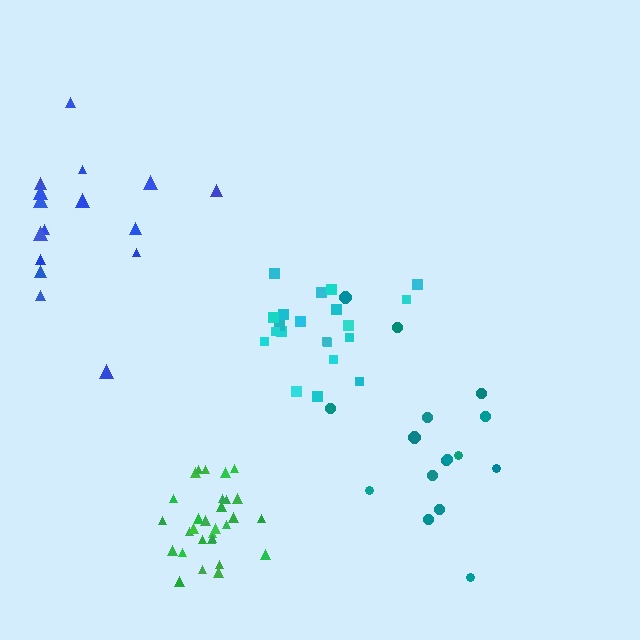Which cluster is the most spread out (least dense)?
Blue.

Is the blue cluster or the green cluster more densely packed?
Green.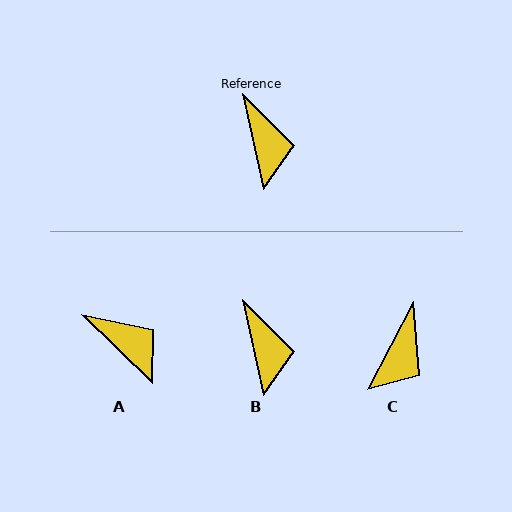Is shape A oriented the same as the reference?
No, it is off by about 34 degrees.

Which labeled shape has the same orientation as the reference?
B.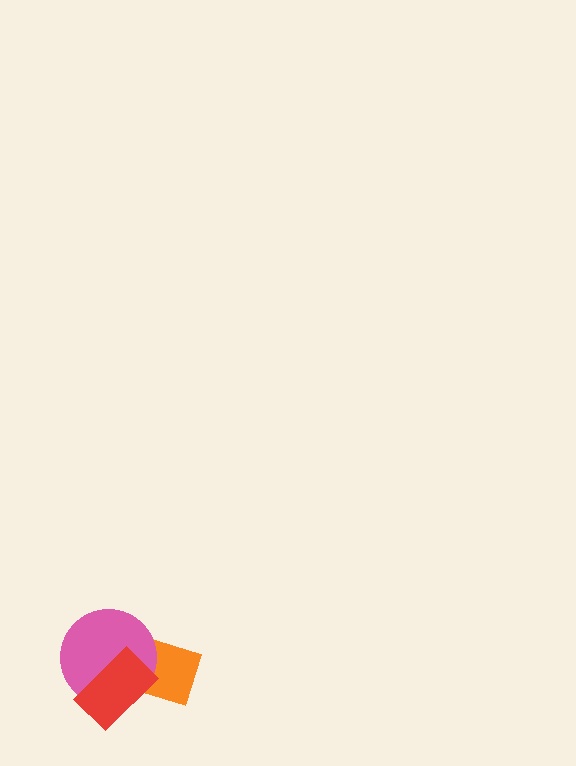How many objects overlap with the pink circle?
2 objects overlap with the pink circle.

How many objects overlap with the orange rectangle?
2 objects overlap with the orange rectangle.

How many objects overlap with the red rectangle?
2 objects overlap with the red rectangle.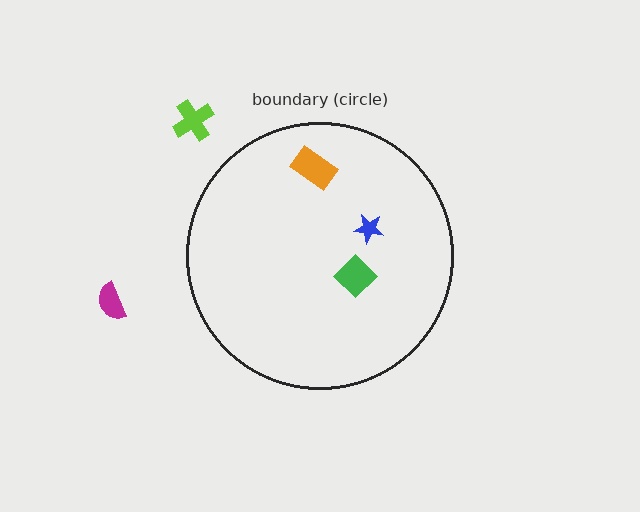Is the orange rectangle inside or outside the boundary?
Inside.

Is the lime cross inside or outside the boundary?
Outside.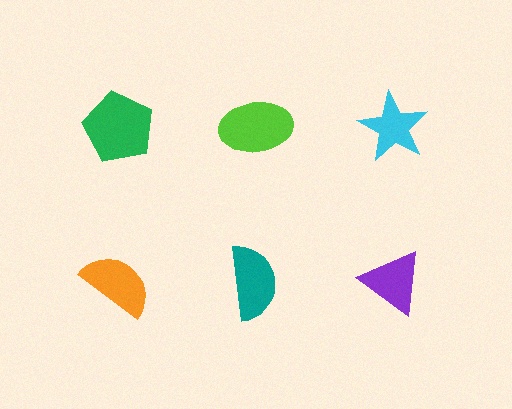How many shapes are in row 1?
3 shapes.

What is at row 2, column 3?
A purple triangle.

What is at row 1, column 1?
A green pentagon.